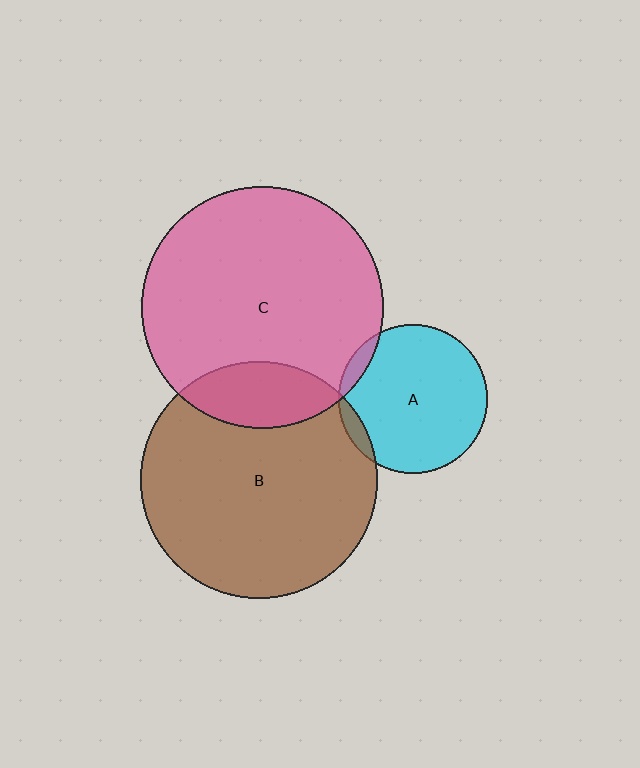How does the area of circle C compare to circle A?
Approximately 2.7 times.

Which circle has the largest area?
Circle C (pink).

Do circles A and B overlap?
Yes.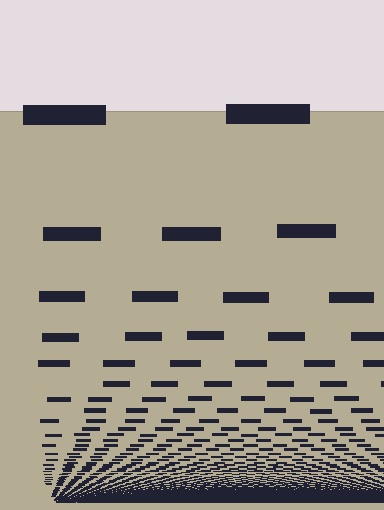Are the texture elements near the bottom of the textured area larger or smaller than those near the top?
Smaller. The gradient is inverted — elements near the bottom are smaller and denser.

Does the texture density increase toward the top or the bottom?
Density increases toward the bottom.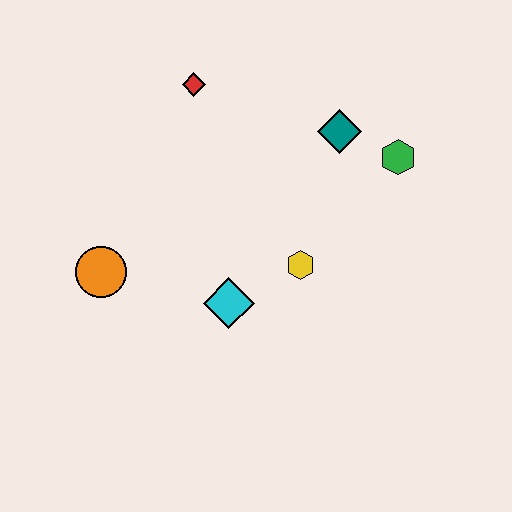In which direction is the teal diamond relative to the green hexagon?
The teal diamond is to the left of the green hexagon.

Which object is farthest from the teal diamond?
The orange circle is farthest from the teal diamond.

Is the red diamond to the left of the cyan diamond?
Yes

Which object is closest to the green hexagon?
The teal diamond is closest to the green hexagon.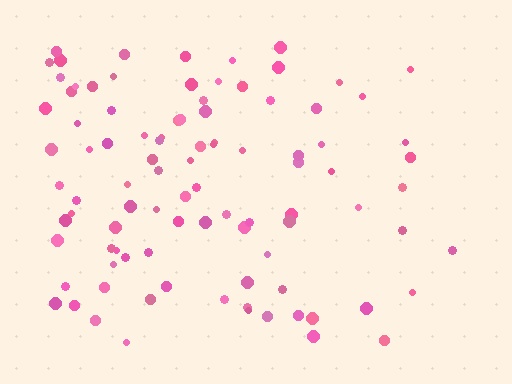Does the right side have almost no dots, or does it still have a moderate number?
Still a moderate number, just noticeably fewer than the left.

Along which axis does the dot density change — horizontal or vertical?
Horizontal.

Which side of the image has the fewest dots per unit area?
The right.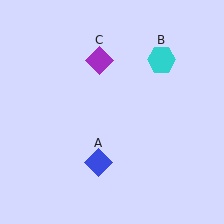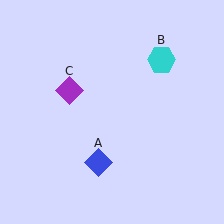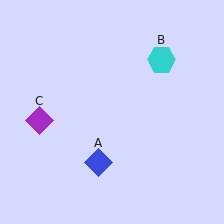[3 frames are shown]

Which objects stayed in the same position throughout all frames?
Blue diamond (object A) and cyan hexagon (object B) remained stationary.